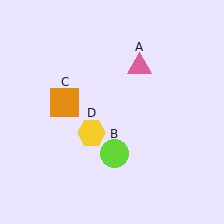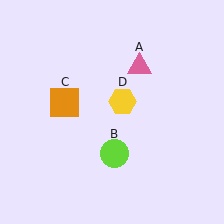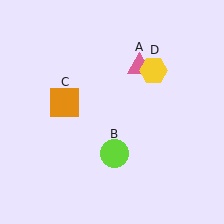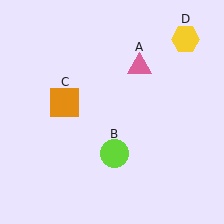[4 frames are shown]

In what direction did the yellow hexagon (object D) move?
The yellow hexagon (object D) moved up and to the right.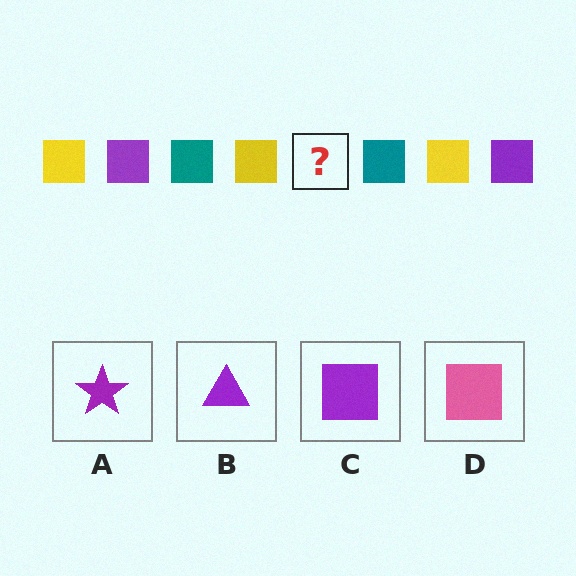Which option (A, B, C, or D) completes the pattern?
C.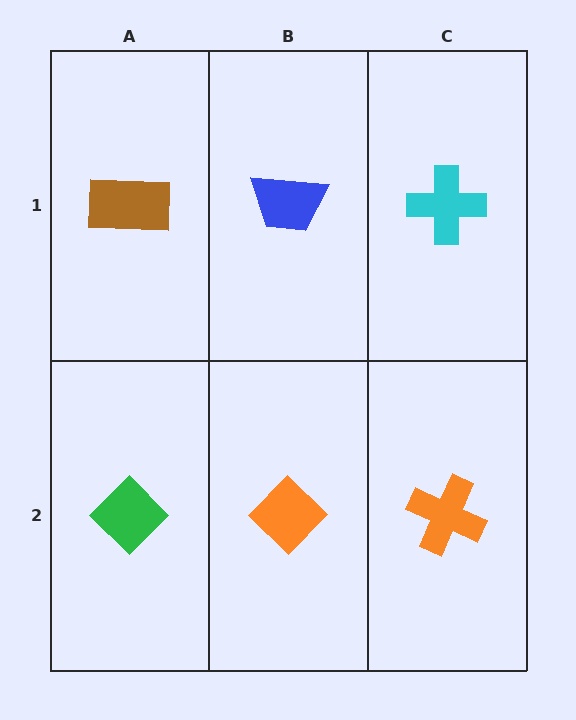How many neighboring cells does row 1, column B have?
3.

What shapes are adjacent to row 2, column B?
A blue trapezoid (row 1, column B), a green diamond (row 2, column A), an orange cross (row 2, column C).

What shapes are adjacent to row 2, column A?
A brown rectangle (row 1, column A), an orange diamond (row 2, column B).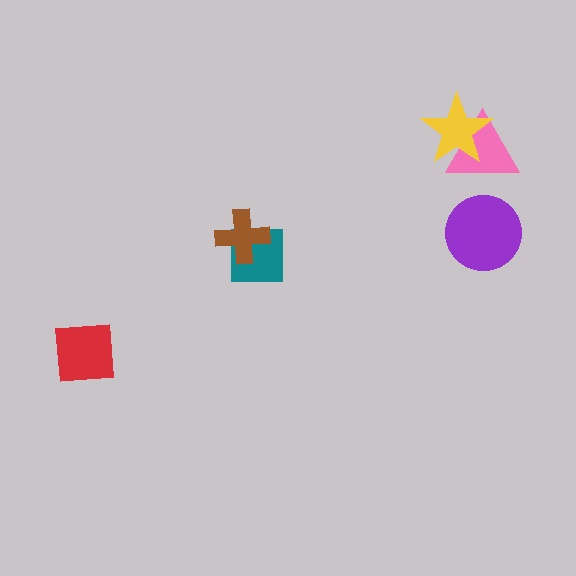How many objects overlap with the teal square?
1 object overlaps with the teal square.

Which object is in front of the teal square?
The brown cross is in front of the teal square.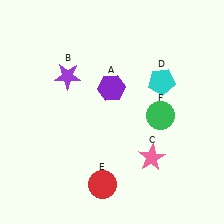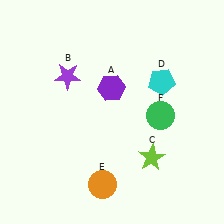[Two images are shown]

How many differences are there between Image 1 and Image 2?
There are 2 differences between the two images.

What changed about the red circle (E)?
In Image 1, E is red. In Image 2, it changed to orange.